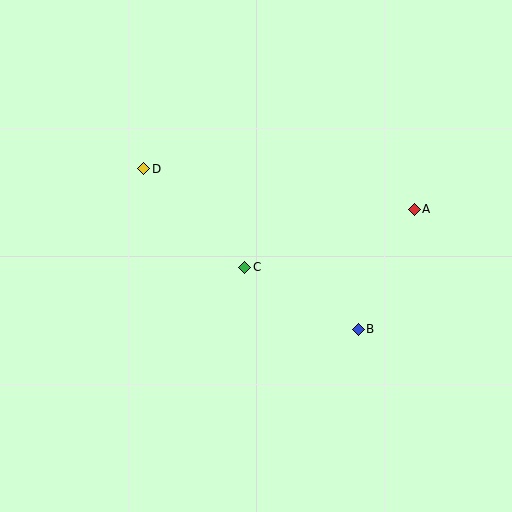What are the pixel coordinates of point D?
Point D is at (144, 169).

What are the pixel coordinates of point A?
Point A is at (414, 209).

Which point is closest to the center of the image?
Point C at (245, 267) is closest to the center.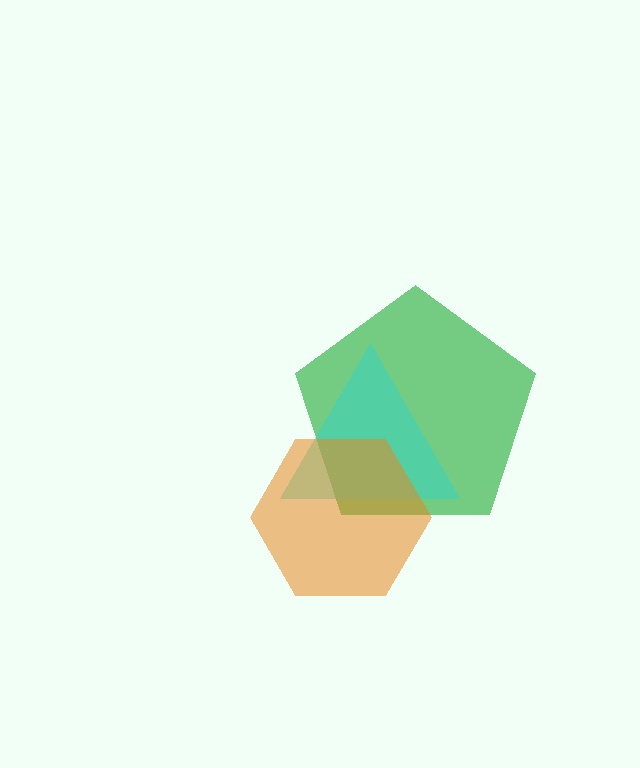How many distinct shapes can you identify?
There are 3 distinct shapes: a green pentagon, a cyan triangle, an orange hexagon.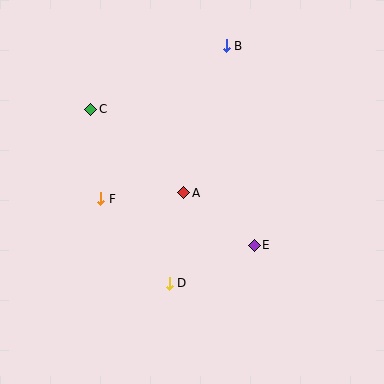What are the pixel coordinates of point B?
Point B is at (226, 46).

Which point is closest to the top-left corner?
Point C is closest to the top-left corner.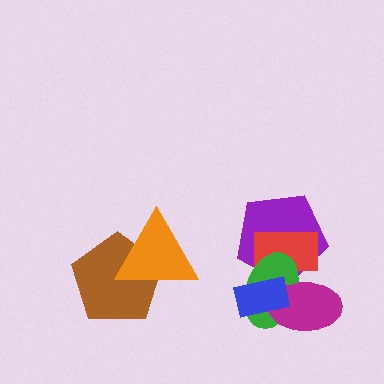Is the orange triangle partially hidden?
No, no other shape covers it.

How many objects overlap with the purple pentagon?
4 objects overlap with the purple pentagon.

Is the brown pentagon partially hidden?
Yes, it is partially covered by another shape.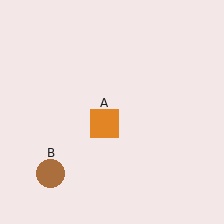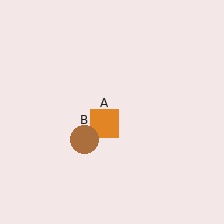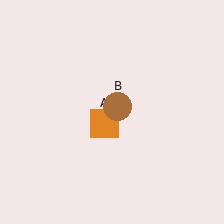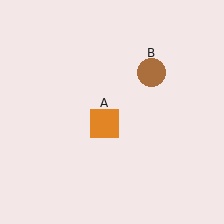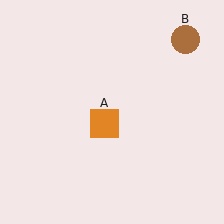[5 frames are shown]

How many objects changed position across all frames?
1 object changed position: brown circle (object B).